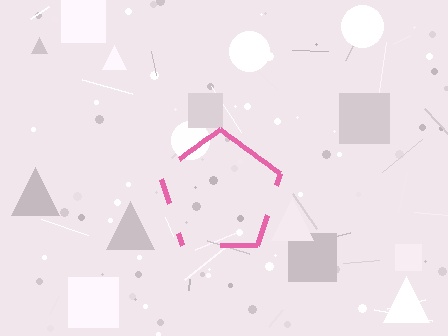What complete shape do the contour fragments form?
The contour fragments form a pentagon.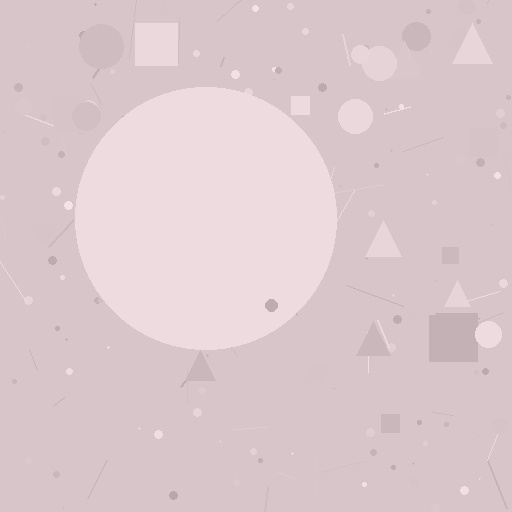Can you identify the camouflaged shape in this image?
The camouflaged shape is a circle.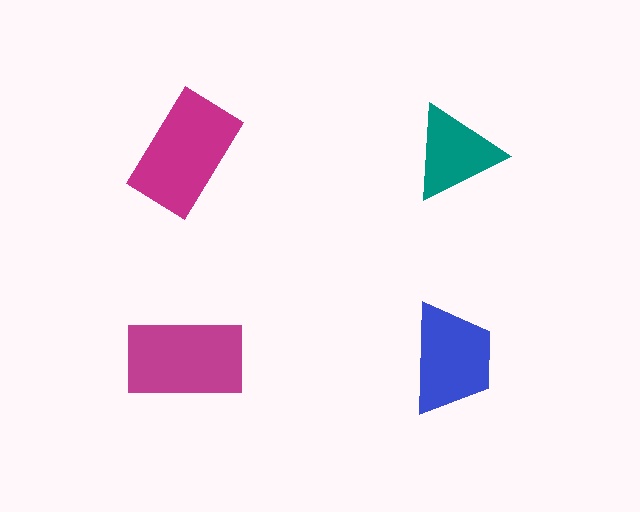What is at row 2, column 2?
A blue trapezoid.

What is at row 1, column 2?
A teal triangle.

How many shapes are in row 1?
2 shapes.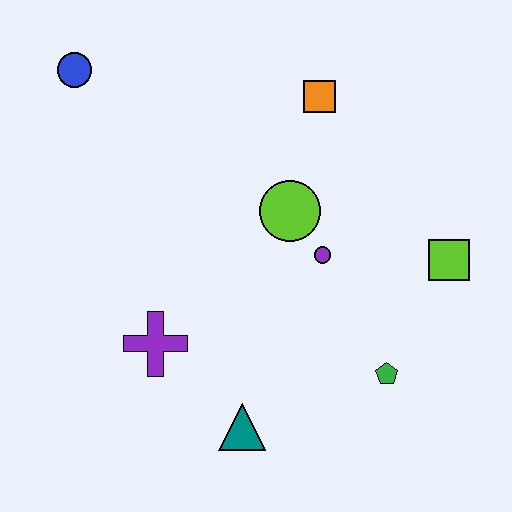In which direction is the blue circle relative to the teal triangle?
The blue circle is above the teal triangle.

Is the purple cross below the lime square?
Yes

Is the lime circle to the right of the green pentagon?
No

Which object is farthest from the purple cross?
The lime square is farthest from the purple cross.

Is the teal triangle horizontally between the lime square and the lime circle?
No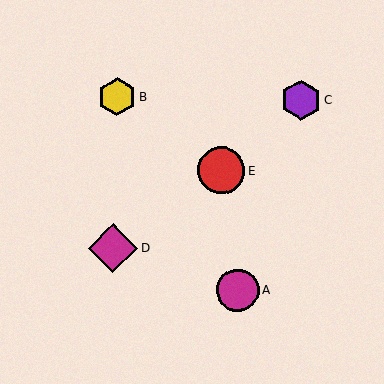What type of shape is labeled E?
Shape E is a red circle.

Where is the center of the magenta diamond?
The center of the magenta diamond is at (113, 248).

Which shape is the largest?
The magenta diamond (labeled D) is the largest.